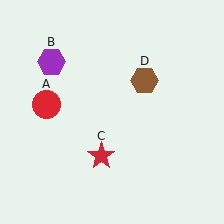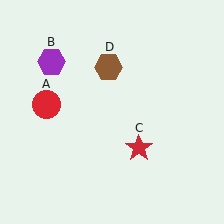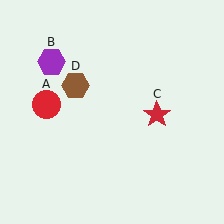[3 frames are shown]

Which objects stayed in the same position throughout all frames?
Red circle (object A) and purple hexagon (object B) remained stationary.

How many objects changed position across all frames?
2 objects changed position: red star (object C), brown hexagon (object D).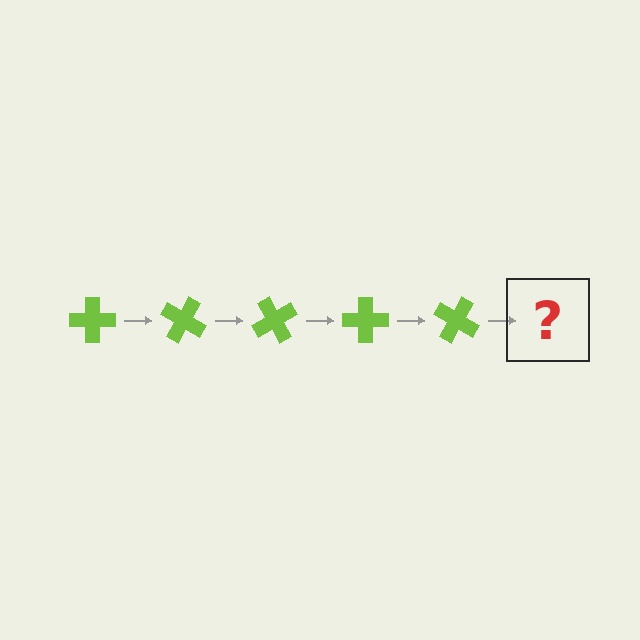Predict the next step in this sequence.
The next step is a lime cross rotated 150 degrees.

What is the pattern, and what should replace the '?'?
The pattern is that the cross rotates 30 degrees each step. The '?' should be a lime cross rotated 150 degrees.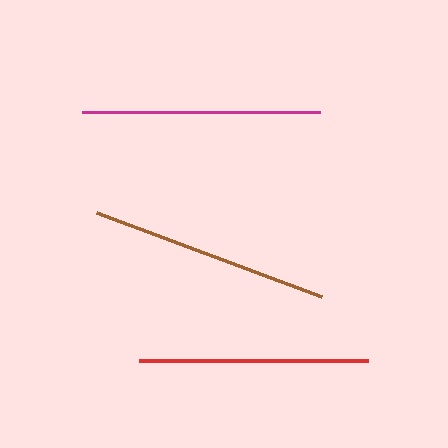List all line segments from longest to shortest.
From longest to shortest: brown, magenta, red.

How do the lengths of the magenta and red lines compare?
The magenta and red lines are approximately the same length.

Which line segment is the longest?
The brown line is the longest at approximately 240 pixels.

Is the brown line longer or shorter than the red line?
The brown line is longer than the red line.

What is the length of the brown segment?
The brown segment is approximately 240 pixels long.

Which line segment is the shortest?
The red line is the shortest at approximately 229 pixels.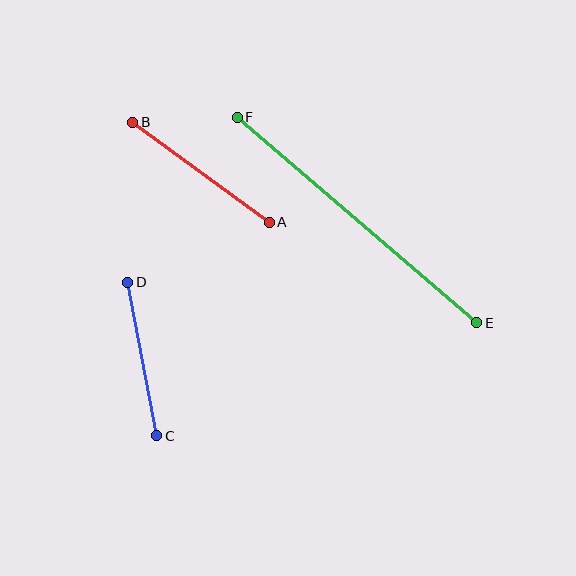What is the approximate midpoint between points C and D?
The midpoint is at approximately (142, 359) pixels.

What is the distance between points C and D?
The distance is approximately 156 pixels.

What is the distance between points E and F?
The distance is approximately 315 pixels.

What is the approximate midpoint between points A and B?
The midpoint is at approximately (201, 172) pixels.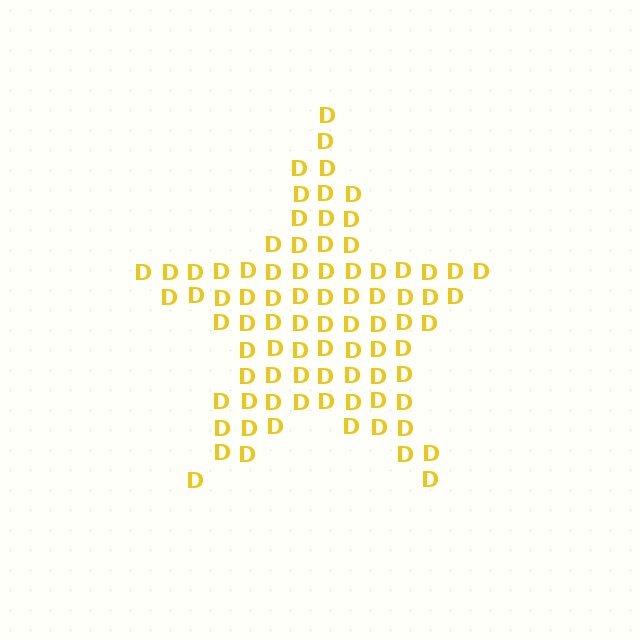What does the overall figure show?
The overall figure shows a star.